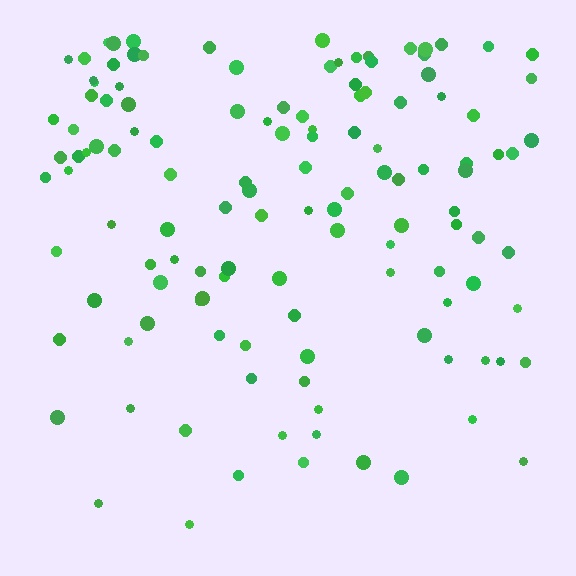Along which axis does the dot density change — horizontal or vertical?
Vertical.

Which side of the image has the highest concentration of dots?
The top.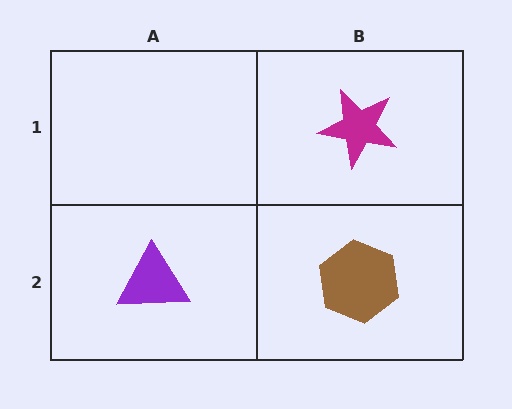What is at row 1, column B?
A magenta star.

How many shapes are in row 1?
1 shape.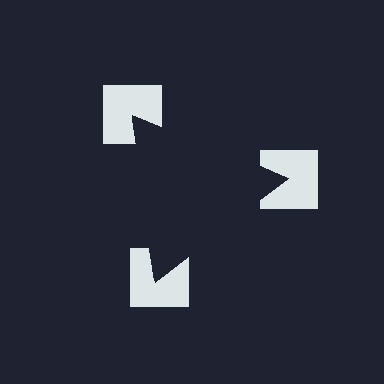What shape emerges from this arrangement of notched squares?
An illusory triangle — its edges are inferred from the aligned wedge cuts in the notched squares, not physically drawn.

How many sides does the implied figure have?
3 sides.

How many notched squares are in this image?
There are 3 — one at each vertex of the illusory triangle.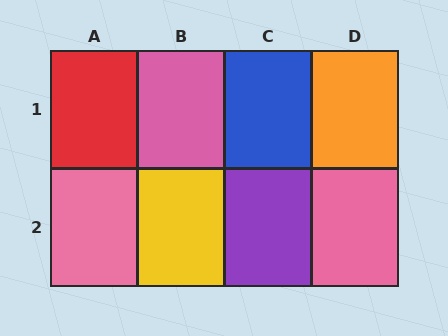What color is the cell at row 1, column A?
Red.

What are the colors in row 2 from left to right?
Pink, yellow, purple, pink.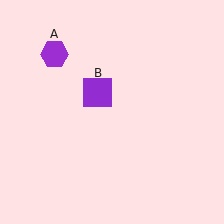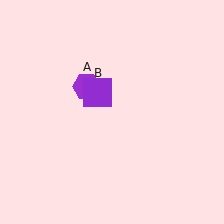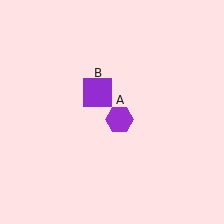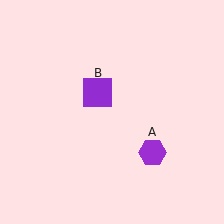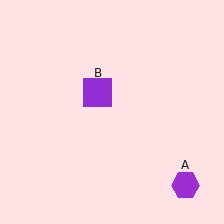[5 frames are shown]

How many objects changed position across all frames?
1 object changed position: purple hexagon (object A).